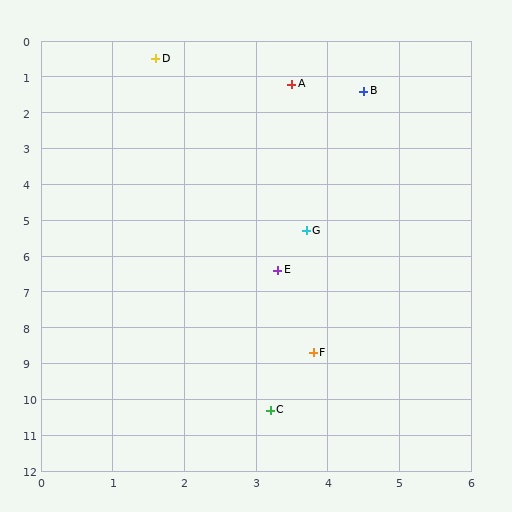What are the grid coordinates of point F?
Point F is at approximately (3.8, 8.7).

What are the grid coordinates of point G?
Point G is at approximately (3.7, 5.3).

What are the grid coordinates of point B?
Point B is at approximately (4.5, 1.4).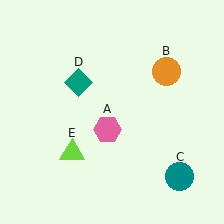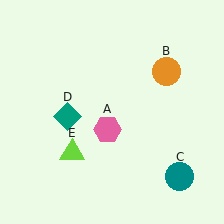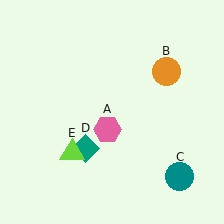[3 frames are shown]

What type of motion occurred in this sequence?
The teal diamond (object D) rotated counterclockwise around the center of the scene.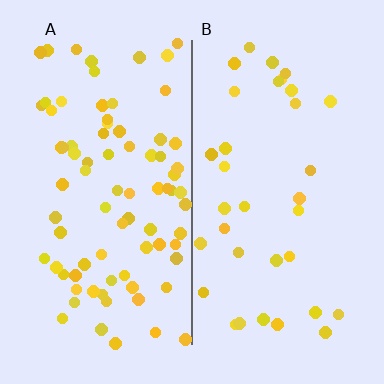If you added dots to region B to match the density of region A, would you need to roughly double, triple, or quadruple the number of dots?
Approximately double.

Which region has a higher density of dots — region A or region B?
A (the left).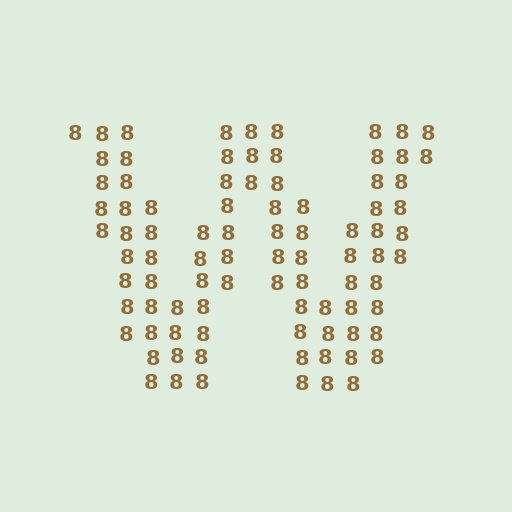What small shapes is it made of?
It is made of small digit 8's.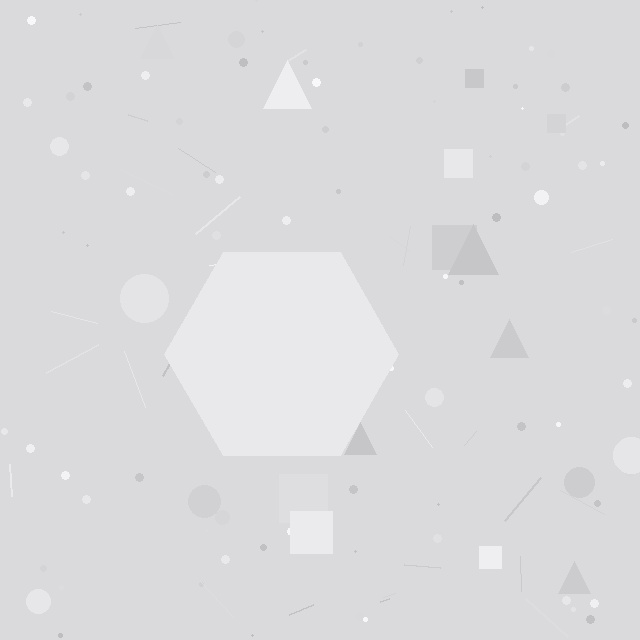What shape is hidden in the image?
A hexagon is hidden in the image.